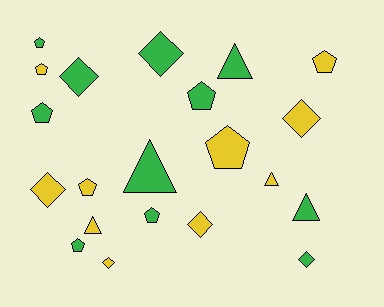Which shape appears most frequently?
Pentagon, with 9 objects.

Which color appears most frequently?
Green, with 11 objects.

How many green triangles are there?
There are 3 green triangles.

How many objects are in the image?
There are 21 objects.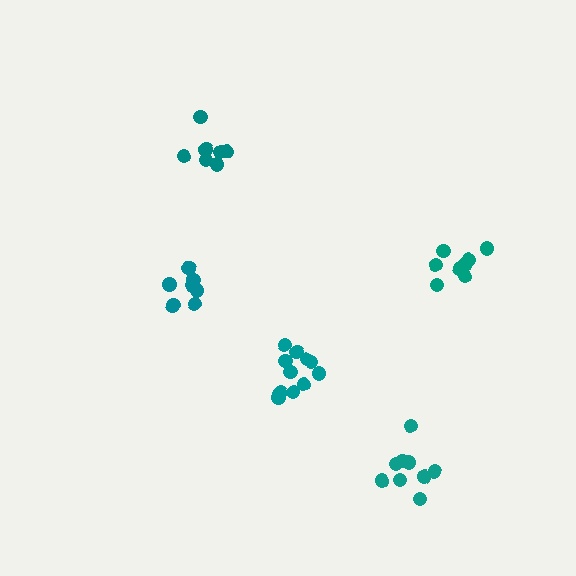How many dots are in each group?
Group 1: 7 dots, Group 2: 8 dots, Group 3: 13 dots, Group 4: 7 dots, Group 5: 9 dots (44 total).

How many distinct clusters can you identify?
There are 5 distinct clusters.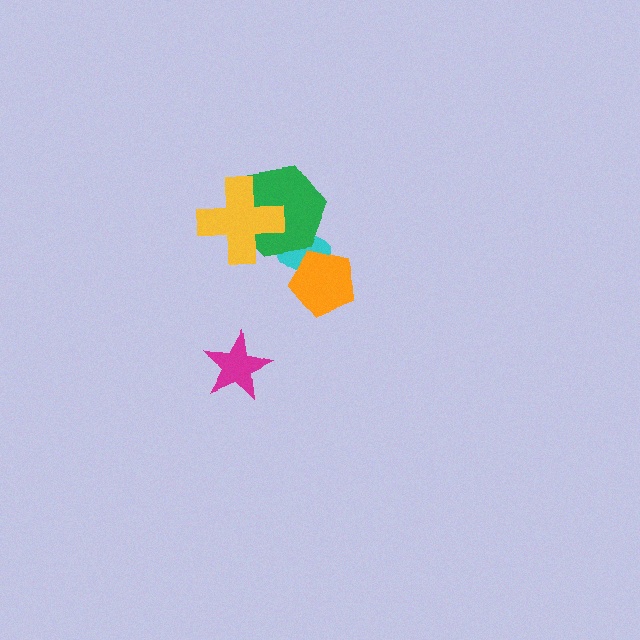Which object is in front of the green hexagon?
The yellow cross is in front of the green hexagon.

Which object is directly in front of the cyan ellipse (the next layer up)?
The green hexagon is directly in front of the cyan ellipse.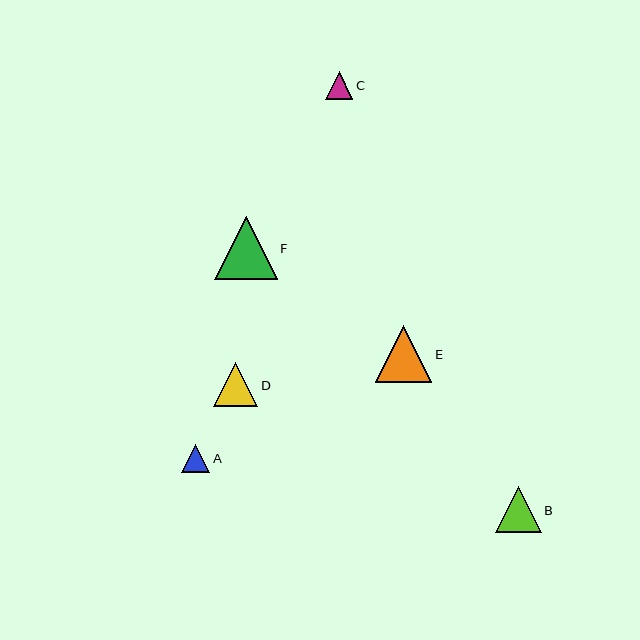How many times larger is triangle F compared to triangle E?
Triangle F is approximately 1.1 times the size of triangle E.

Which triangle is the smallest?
Triangle C is the smallest with a size of approximately 27 pixels.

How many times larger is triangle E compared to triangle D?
Triangle E is approximately 1.3 times the size of triangle D.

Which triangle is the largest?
Triangle F is the largest with a size of approximately 62 pixels.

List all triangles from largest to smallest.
From largest to smallest: F, E, B, D, A, C.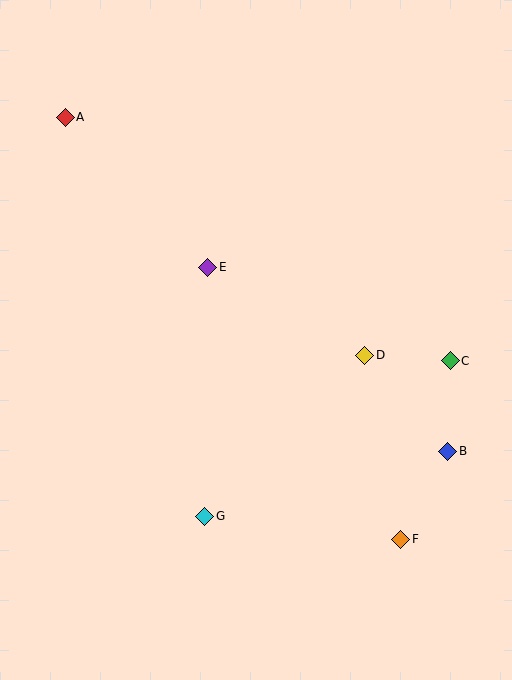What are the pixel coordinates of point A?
Point A is at (65, 117).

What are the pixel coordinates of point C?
Point C is at (450, 361).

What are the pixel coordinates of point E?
Point E is at (208, 267).